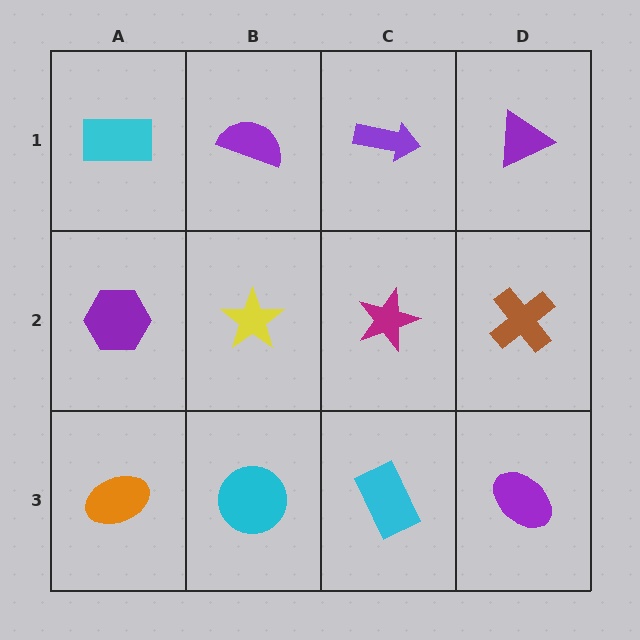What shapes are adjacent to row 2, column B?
A purple semicircle (row 1, column B), a cyan circle (row 3, column B), a purple hexagon (row 2, column A), a magenta star (row 2, column C).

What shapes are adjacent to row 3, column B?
A yellow star (row 2, column B), an orange ellipse (row 3, column A), a cyan rectangle (row 3, column C).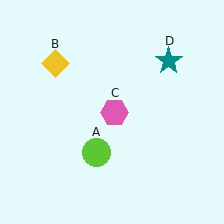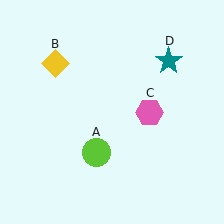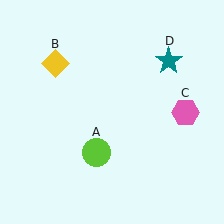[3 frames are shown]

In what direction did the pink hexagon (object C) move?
The pink hexagon (object C) moved right.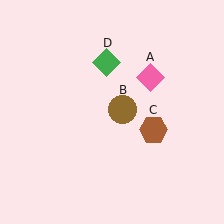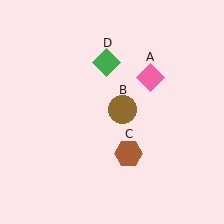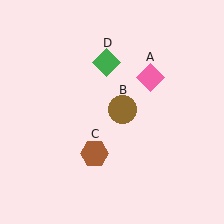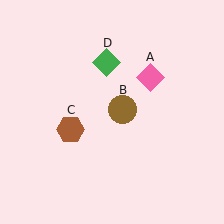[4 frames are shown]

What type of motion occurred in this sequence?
The brown hexagon (object C) rotated clockwise around the center of the scene.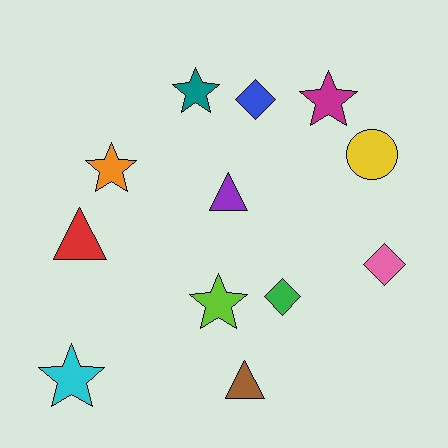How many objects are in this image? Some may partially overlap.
There are 12 objects.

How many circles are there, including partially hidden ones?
There is 1 circle.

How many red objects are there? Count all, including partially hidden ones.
There is 1 red object.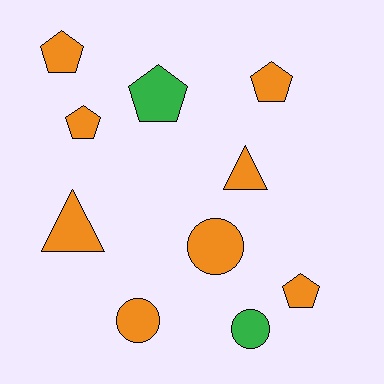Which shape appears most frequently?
Pentagon, with 5 objects.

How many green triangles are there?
There are no green triangles.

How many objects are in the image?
There are 10 objects.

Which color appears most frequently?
Orange, with 8 objects.